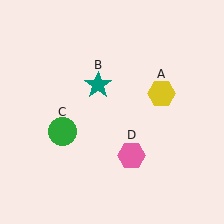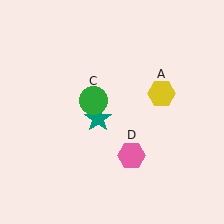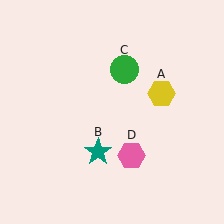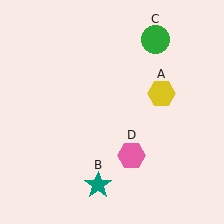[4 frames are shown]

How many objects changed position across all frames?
2 objects changed position: teal star (object B), green circle (object C).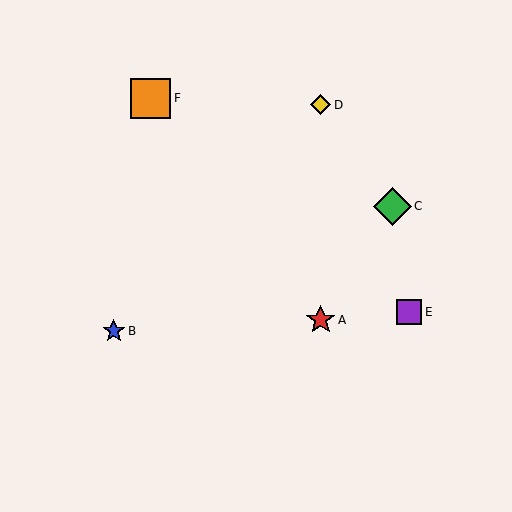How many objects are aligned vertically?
2 objects (A, D) are aligned vertically.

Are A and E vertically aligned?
No, A is at x≈321 and E is at x≈409.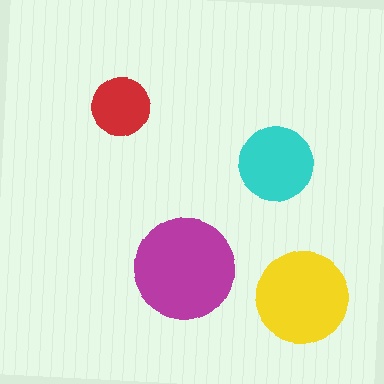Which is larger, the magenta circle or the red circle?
The magenta one.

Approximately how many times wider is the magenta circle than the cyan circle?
About 1.5 times wider.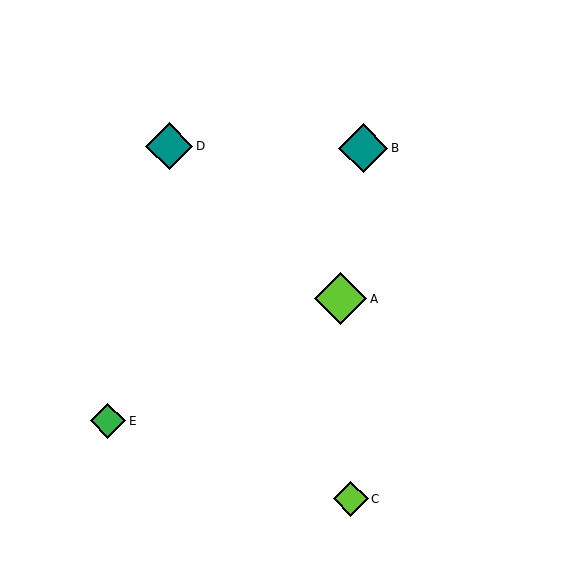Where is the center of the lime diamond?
The center of the lime diamond is at (351, 499).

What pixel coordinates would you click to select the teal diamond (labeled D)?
Click at (169, 146) to select the teal diamond D.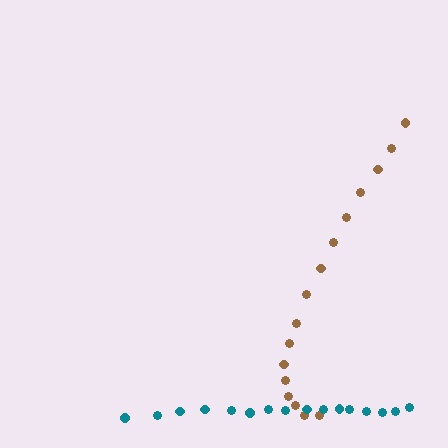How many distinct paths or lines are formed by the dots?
There are 2 distinct paths.